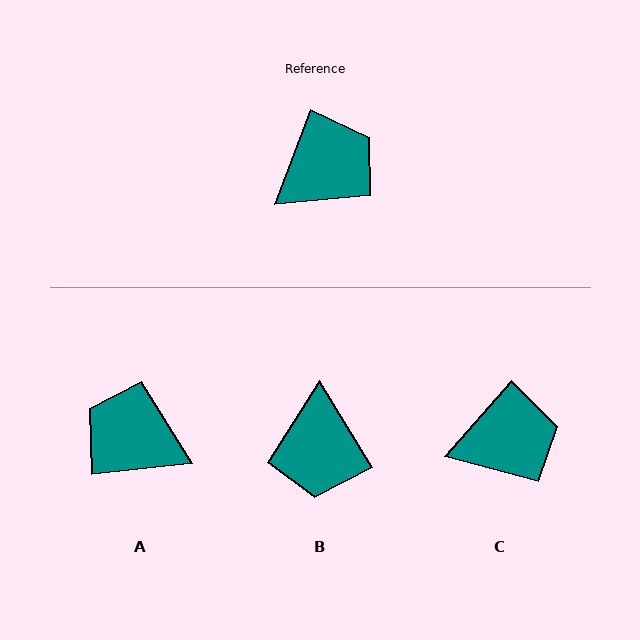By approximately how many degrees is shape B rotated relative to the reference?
Approximately 128 degrees clockwise.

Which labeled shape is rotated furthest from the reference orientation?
B, about 128 degrees away.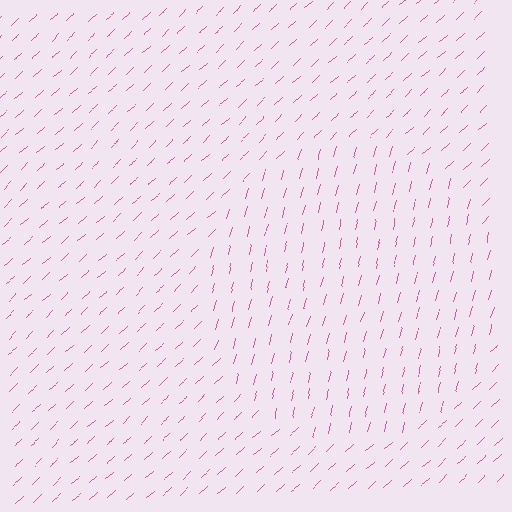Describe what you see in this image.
The image is filled with small pink line segments. A circle region in the image has lines oriented differently from the surrounding lines, creating a visible texture boundary.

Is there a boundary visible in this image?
Yes, there is a texture boundary formed by a change in line orientation.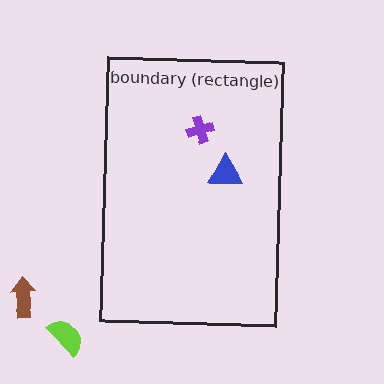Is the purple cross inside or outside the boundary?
Inside.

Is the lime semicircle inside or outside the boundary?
Outside.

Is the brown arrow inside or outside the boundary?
Outside.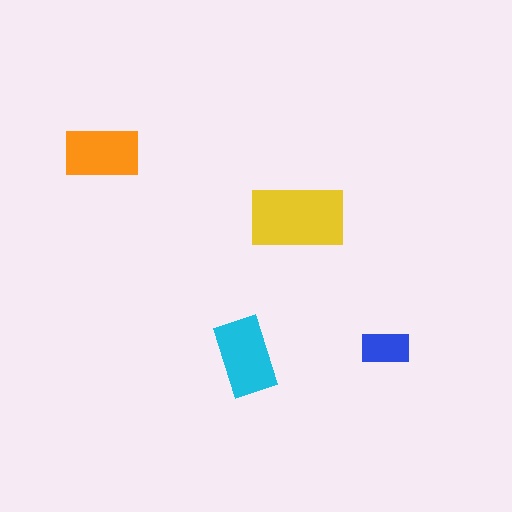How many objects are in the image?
There are 4 objects in the image.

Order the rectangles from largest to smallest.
the yellow one, the cyan one, the orange one, the blue one.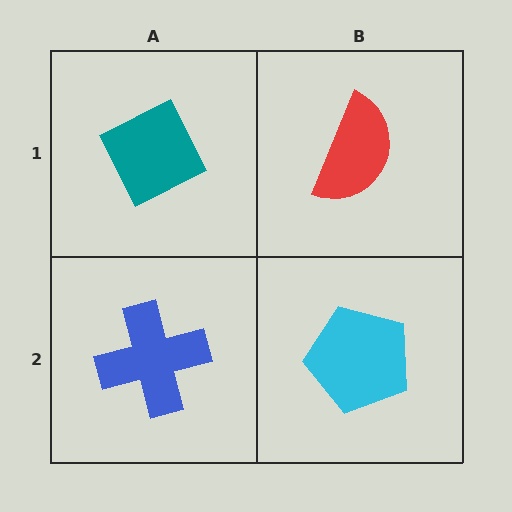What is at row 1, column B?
A red semicircle.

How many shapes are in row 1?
2 shapes.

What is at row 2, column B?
A cyan pentagon.